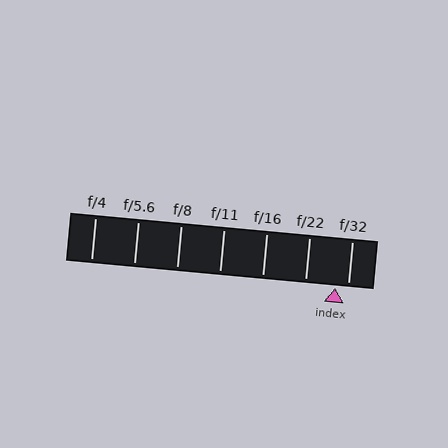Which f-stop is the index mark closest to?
The index mark is closest to f/32.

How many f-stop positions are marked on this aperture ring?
There are 7 f-stop positions marked.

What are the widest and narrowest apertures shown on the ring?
The widest aperture shown is f/4 and the narrowest is f/32.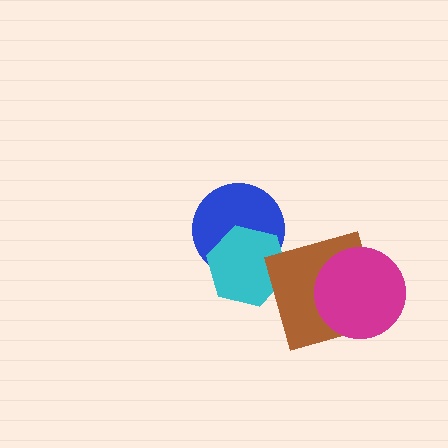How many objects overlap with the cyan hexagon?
2 objects overlap with the cyan hexagon.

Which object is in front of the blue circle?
The cyan hexagon is in front of the blue circle.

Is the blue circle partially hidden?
Yes, it is partially covered by another shape.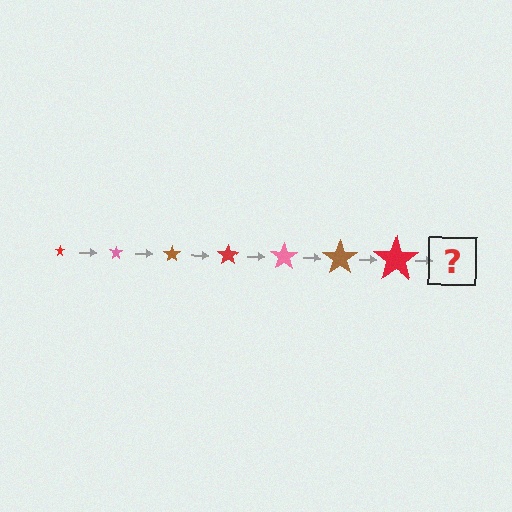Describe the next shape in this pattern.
It should be a pink star, larger than the previous one.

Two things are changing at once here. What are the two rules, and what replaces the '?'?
The two rules are that the star grows larger each step and the color cycles through red, pink, and brown. The '?' should be a pink star, larger than the previous one.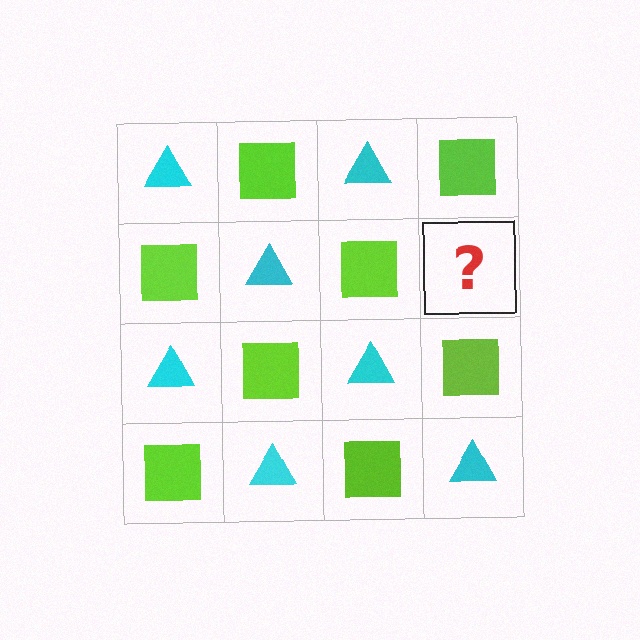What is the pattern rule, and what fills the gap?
The rule is that it alternates cyan triangle and lime square in a checkerboard pattern. The gap should be filled with a cyan triangle.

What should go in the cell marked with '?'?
The missing cell should contain a cyan triangle.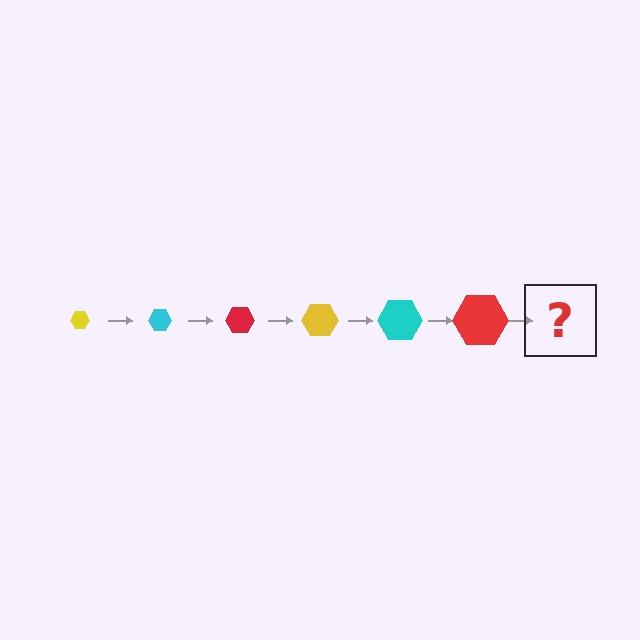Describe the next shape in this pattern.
It should be a yellow hexagon, larger than the previous one.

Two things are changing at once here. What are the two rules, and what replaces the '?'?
The two rules are that the hexagon grows larger each step and the color cycles through yellow, cyan, and red. The '?' should be a yellow hexagon, larger than the previous one.